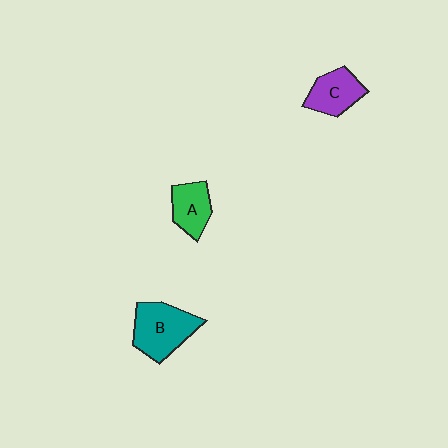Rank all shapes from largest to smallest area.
From largest to smallest: B (teal), C (purple), A (green).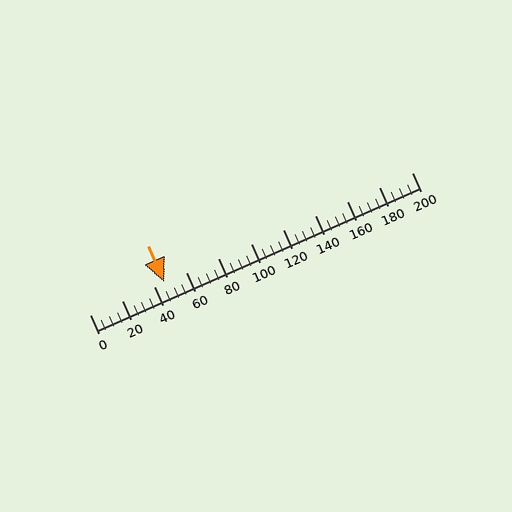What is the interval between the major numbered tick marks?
The major tick marks are spaced 20 units apart.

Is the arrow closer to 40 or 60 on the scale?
The arrow is closer to 40.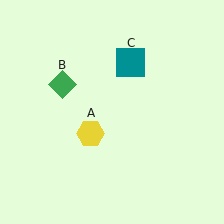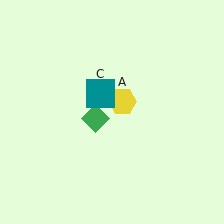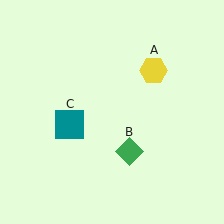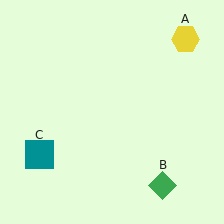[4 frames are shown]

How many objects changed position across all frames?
3 objects changed position: yellow hexagon (object A), green diamond (object B), teal square (object C).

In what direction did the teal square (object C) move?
The teal square (object C) moved down and to the left.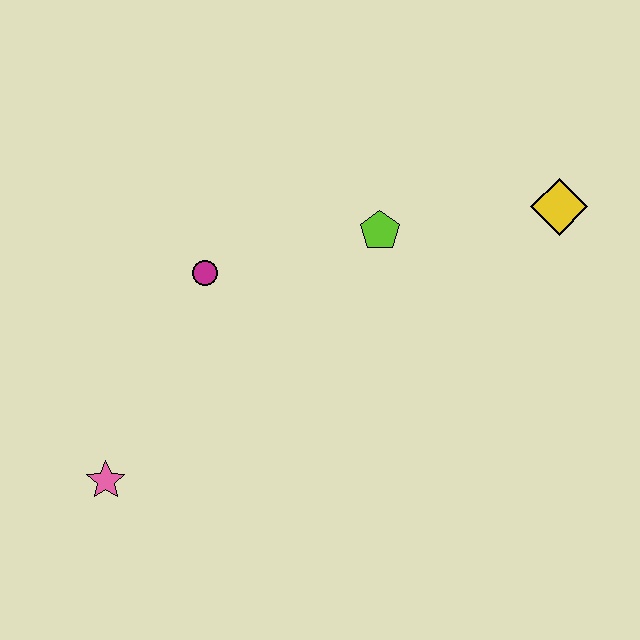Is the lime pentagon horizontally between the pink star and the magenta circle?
No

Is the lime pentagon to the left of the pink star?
No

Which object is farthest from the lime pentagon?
The pink star is farthest from the lime pentagon.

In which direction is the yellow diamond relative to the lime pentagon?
The yellow diamond is to the right of the lime pentagon.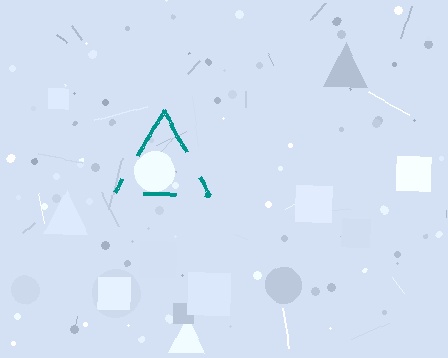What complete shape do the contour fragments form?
The contour fragments form a triangle.